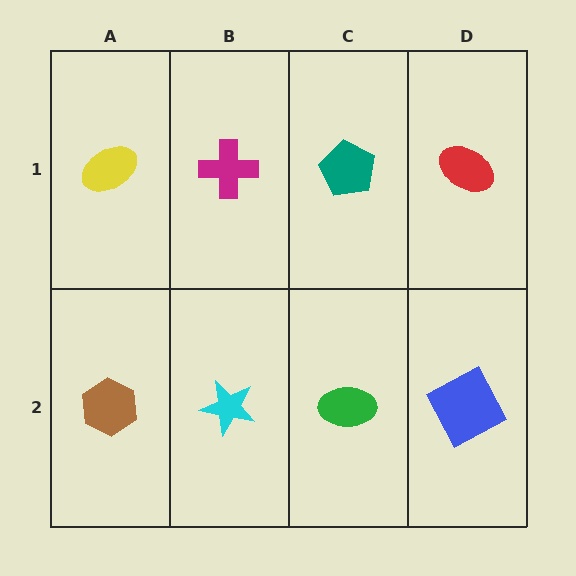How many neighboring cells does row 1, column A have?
2.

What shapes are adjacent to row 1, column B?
A cyan star (row 2, column B), a yellow ellipse (row 1, column A), a teal pentagon (row 1, column C).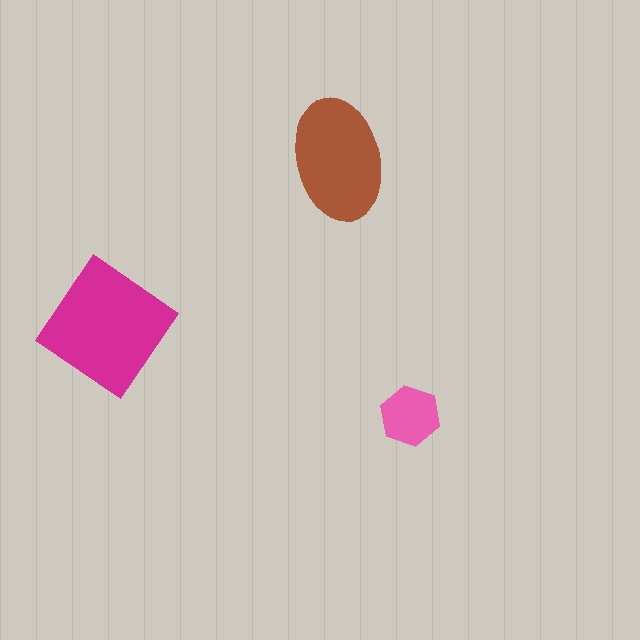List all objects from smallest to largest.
The pink hexagon, the brown ellipse, the magenta diamond.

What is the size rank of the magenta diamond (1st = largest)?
1st.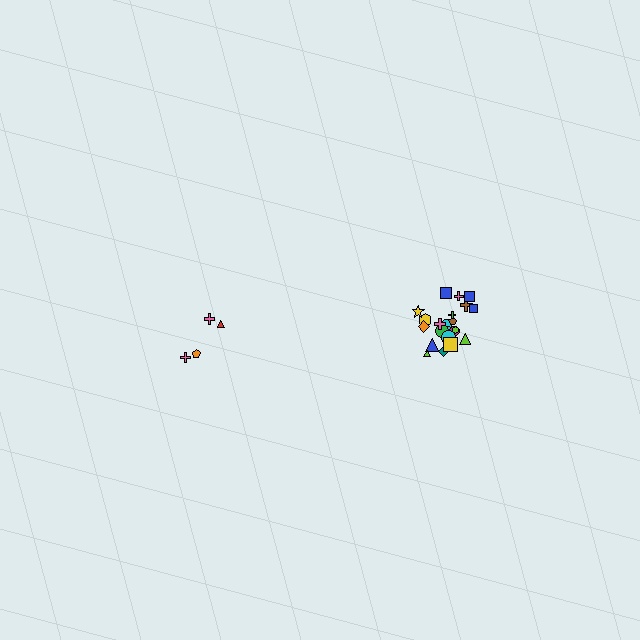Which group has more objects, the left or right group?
The right group.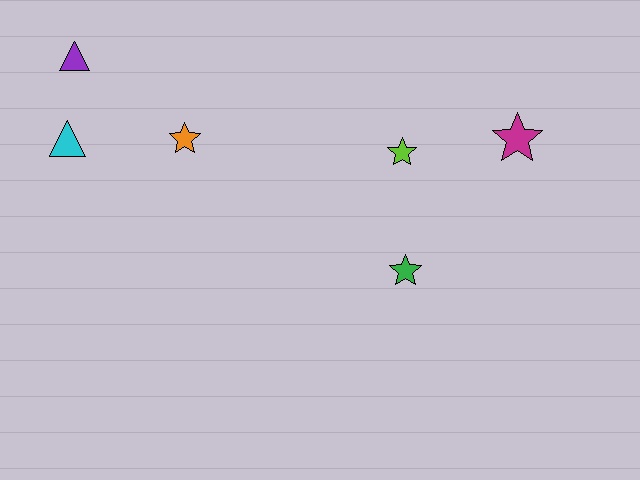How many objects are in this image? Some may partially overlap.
There are 6 objects.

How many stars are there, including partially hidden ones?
There are 4 stars.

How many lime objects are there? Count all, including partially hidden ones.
There is 1 lime object.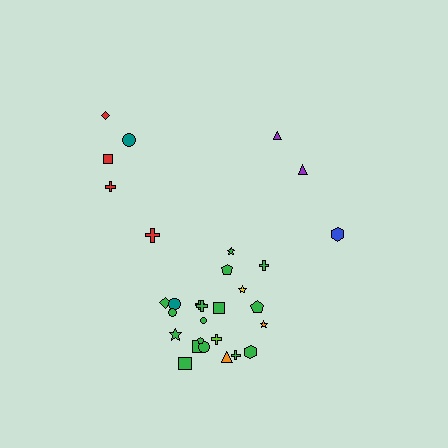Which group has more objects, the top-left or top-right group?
The top-left group.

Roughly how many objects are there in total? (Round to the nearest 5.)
Roughly 30 objects in total.